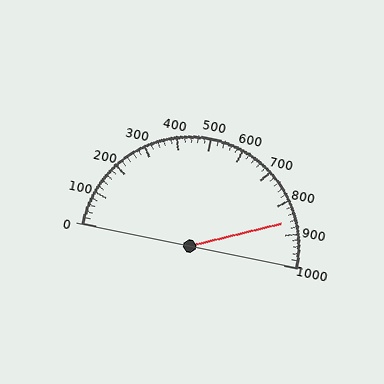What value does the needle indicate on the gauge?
The needle indicates approximately 860.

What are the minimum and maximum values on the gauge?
The gauge ranges from 0 to 1000.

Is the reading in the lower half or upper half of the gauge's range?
The reading is in the upper half of the range (0 to 1000).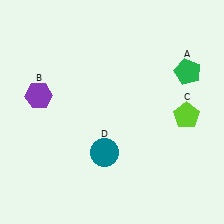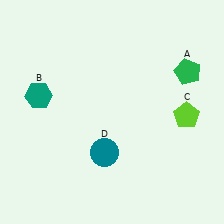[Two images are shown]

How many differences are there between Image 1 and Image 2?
There is 1 difference between the two images.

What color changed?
The hexagon (B) changed from purple in Image 1 to teal in Image 2.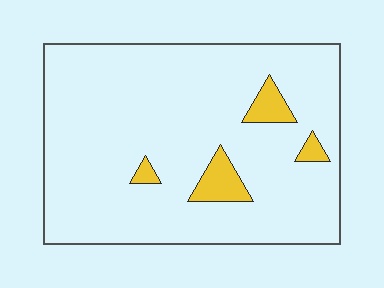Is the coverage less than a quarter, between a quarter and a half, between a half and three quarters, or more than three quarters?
Less than a quarter.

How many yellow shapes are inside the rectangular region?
4.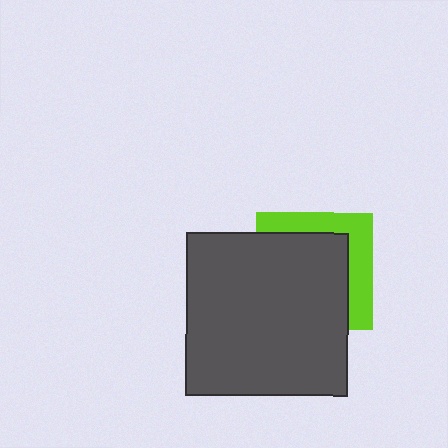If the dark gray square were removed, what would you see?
You would see the complete lime square.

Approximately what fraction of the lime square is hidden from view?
Roughly 66% of the lime square is hidden behind the dark gray square.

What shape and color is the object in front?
The object in front is a dark gray square.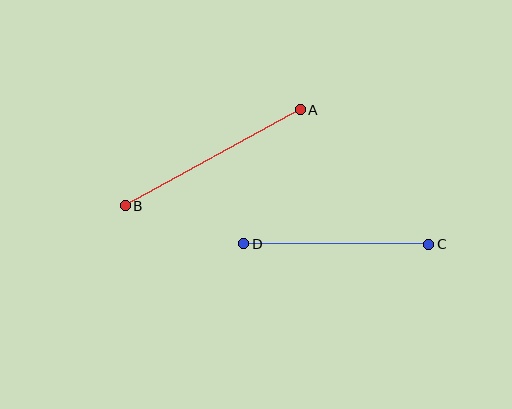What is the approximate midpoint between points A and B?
The midpoint is at approximately (213, 158) pixels.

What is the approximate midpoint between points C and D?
The midpoint is at approximately (336, 244) pixels.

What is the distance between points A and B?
The distance is approximately 200 pixels.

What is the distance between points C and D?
The distance is approximately 185 pixels.